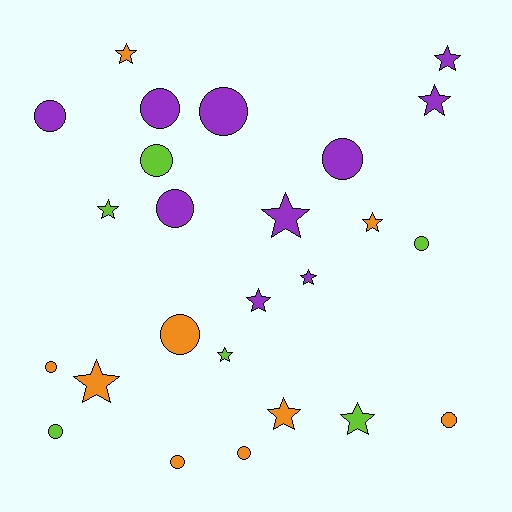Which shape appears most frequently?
Circle, with 13 objects.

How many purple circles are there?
There are 5 purple circles.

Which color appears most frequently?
Purple, with 10 objects.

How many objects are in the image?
There are 25 objects.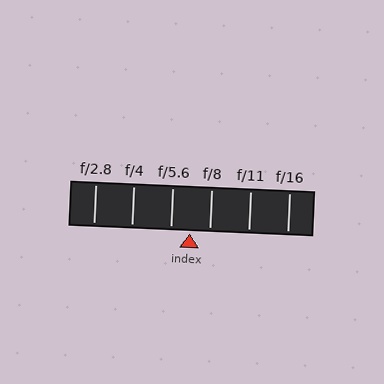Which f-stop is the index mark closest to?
The index mark is closest to f/5.6.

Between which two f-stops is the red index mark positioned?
The index mark is between f/5.6 and f/8.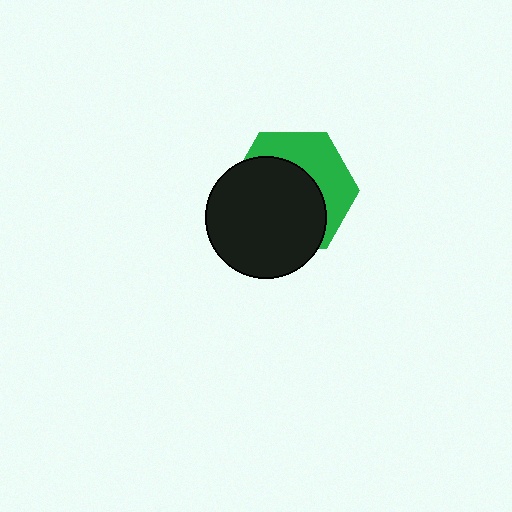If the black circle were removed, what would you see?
You would see the complete green hexagon.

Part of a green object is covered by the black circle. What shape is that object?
It is a hexagon.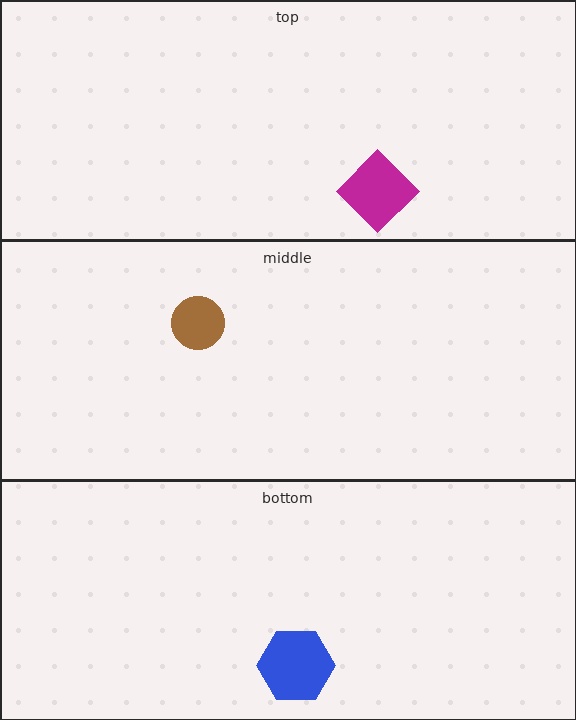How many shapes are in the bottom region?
1.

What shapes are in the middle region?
The brown circle.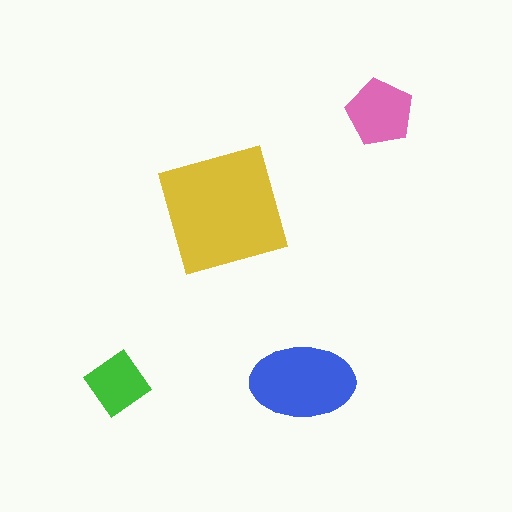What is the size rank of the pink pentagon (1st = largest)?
3rd.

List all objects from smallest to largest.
The green diamond, the pink pentagon, the blue ellipse, the yellow square.